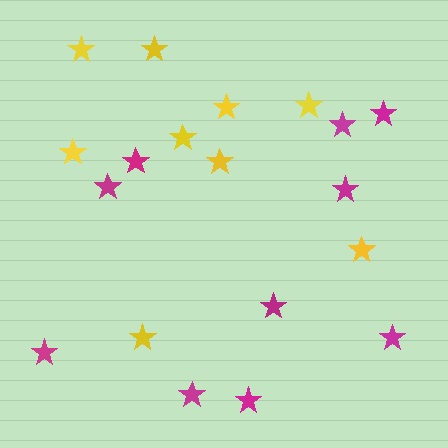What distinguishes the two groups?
There are 2 groups: one group of yellow stars (9) and one group of magenta stars (10).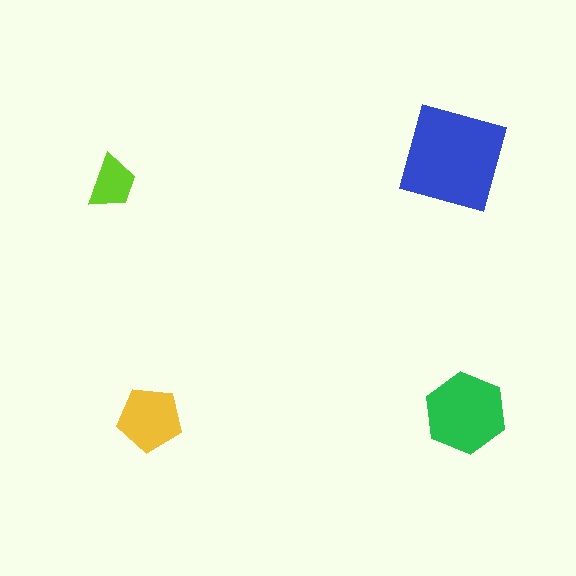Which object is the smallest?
The lime trapezoid.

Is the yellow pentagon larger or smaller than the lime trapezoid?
Larger.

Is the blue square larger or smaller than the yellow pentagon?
Larger.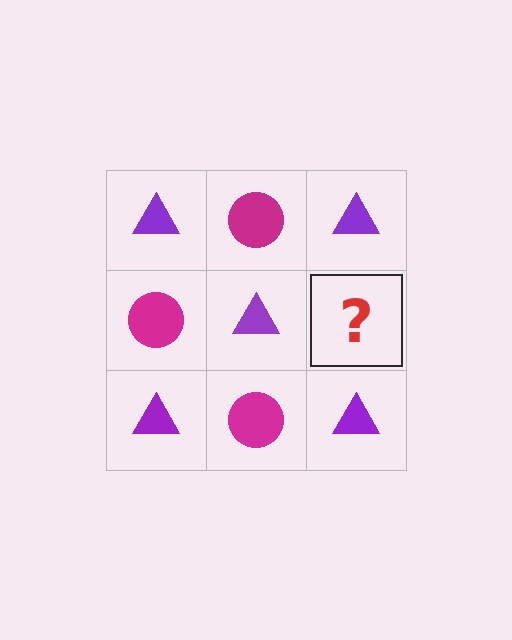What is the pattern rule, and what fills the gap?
The rule is that it alternates purple triangle and magenta circle in a checkerboard pattern. The gap should be filled with a magenta circle.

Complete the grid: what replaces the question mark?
The question mark should be replaced with a magenta circle.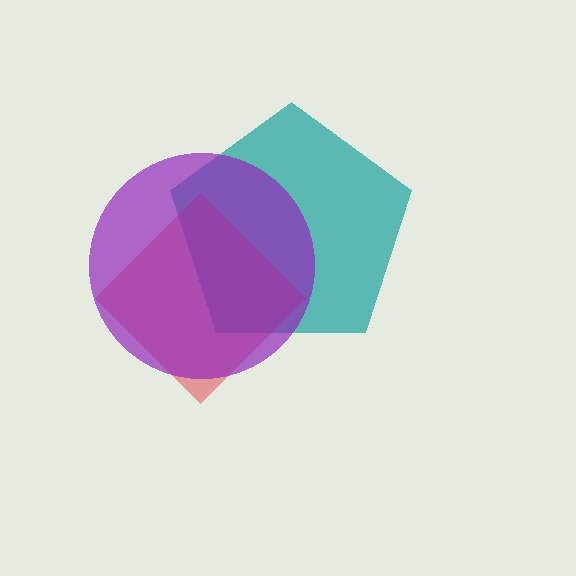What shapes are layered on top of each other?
The layered shapes are: a teal pentagon, a red diamond, a purple circle.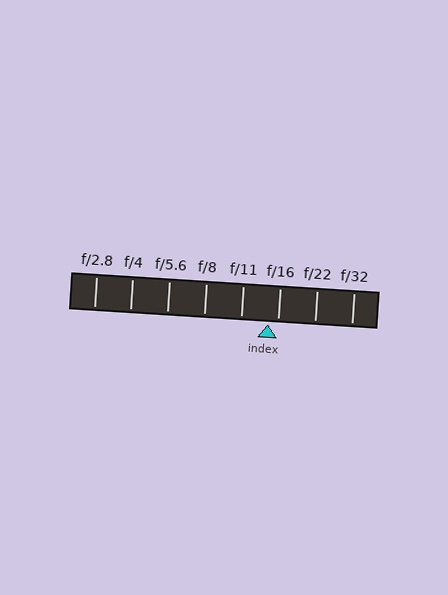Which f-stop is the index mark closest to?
The index mark is closest to f/16.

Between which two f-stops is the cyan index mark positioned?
The index mark is between f/11 and f/16.